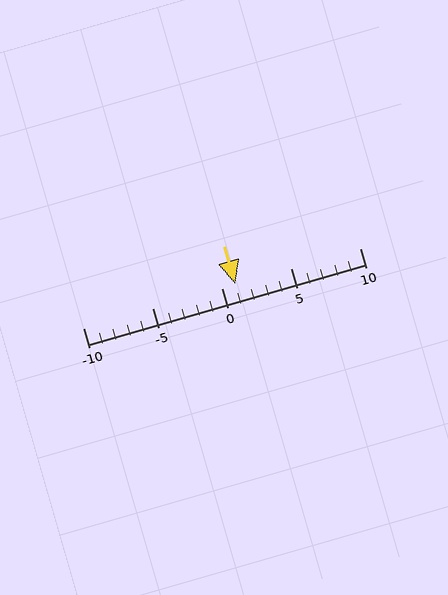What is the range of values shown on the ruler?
The ruler shows values from -10 to 10.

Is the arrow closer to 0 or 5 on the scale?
The arrow is closer to 0.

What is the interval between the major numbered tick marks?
The major tick marks are spaced 5 units apart.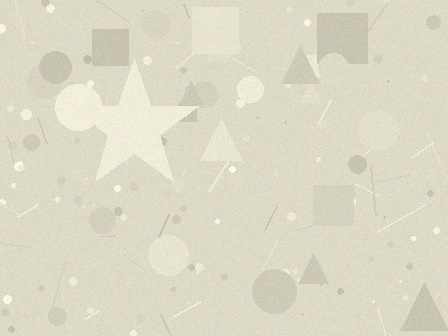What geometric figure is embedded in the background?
A star is embedded in the background.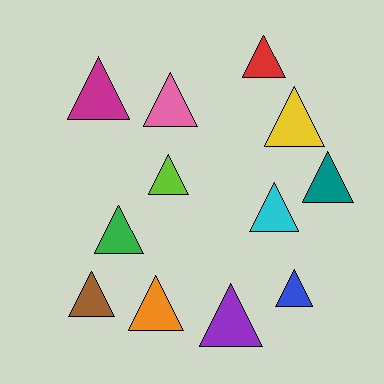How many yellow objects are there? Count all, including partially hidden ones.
There is 1 yellow object.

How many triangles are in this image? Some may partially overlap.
There are 12 triangles.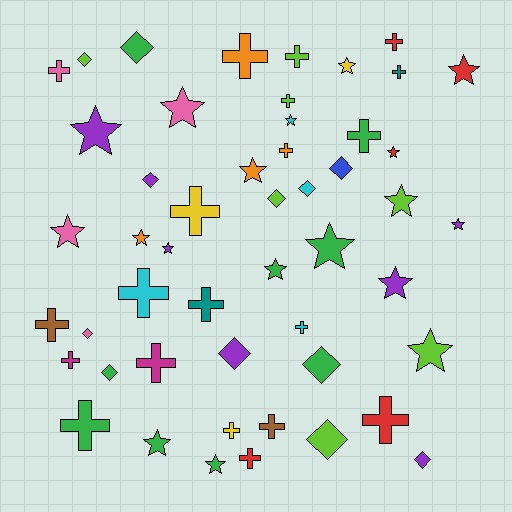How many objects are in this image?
There are 50 objects.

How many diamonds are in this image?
There are 12 diamonds.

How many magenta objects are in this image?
There are 2 magenta objects.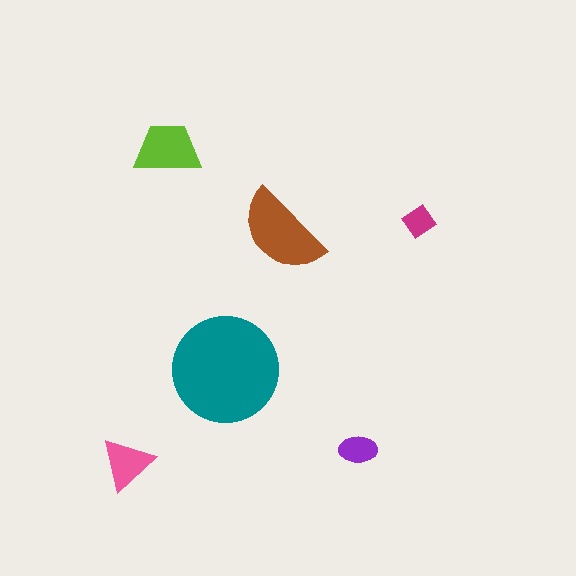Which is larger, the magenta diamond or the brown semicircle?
The brown semicircle.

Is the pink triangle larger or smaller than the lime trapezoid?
Smaller.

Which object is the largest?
The teal circle.